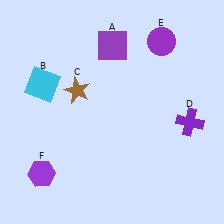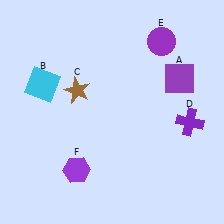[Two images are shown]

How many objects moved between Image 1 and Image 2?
2 objects moved between the two images.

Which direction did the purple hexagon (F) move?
The purple hexagon (F) moved right.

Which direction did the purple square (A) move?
The purple square (A) moved right.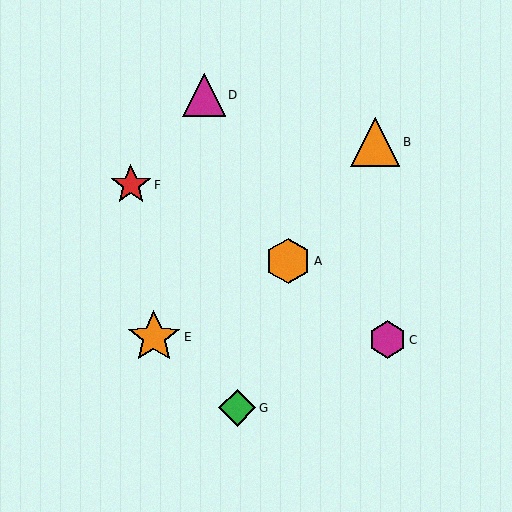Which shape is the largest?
The orange star (labeled E) is the largest.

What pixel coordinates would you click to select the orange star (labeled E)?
Click at (154, 337) to select the orange star E.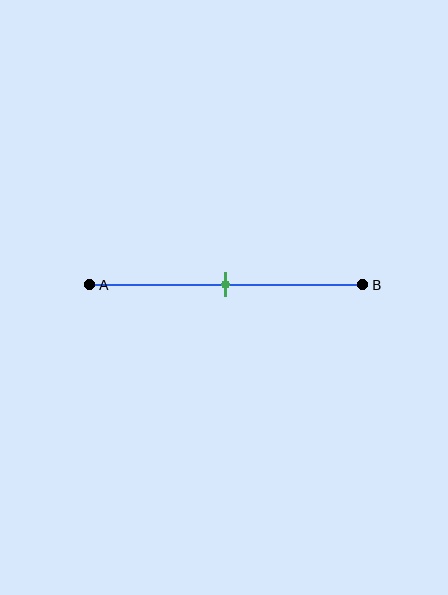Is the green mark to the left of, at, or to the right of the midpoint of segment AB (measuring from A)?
The green mark is approximately at the midpoint of segment AB.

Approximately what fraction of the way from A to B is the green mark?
The green mark is approximately 50% of the way from A to B.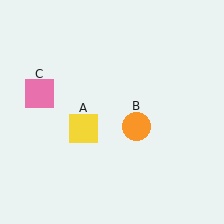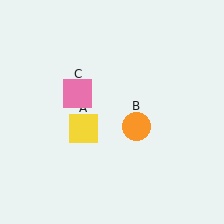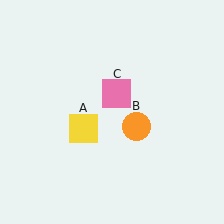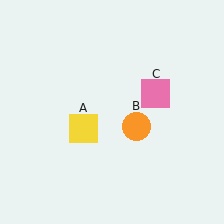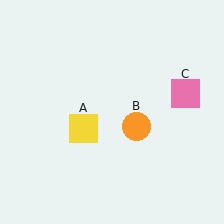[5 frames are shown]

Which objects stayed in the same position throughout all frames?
Yellow square (object A) and orange circle (object B) remained stationary.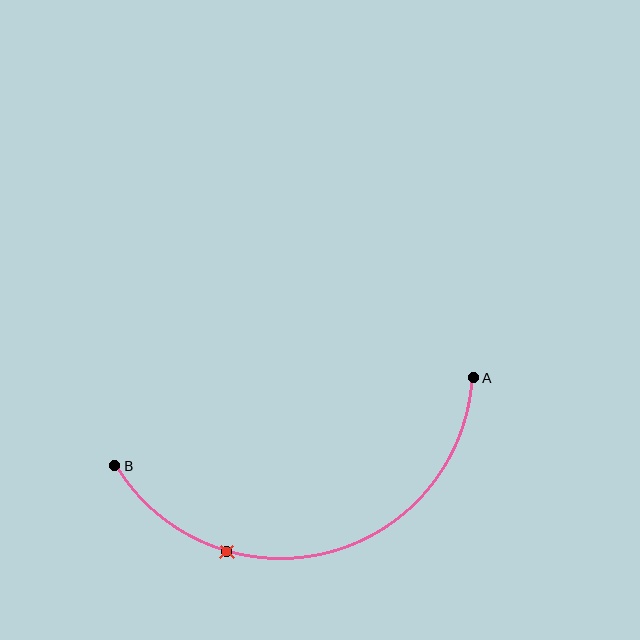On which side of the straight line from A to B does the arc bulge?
The arc bulges below the straight line connecting A and B.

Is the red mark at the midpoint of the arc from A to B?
No. The red mark lies on the arc but is closer to endpoint B. The arc midpoint would be at the point on the curve equidistant along the arc from both A and B.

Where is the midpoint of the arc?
The arc midpoint is the point on the curve farthest from the straight line joining A and B. It sits below that line.